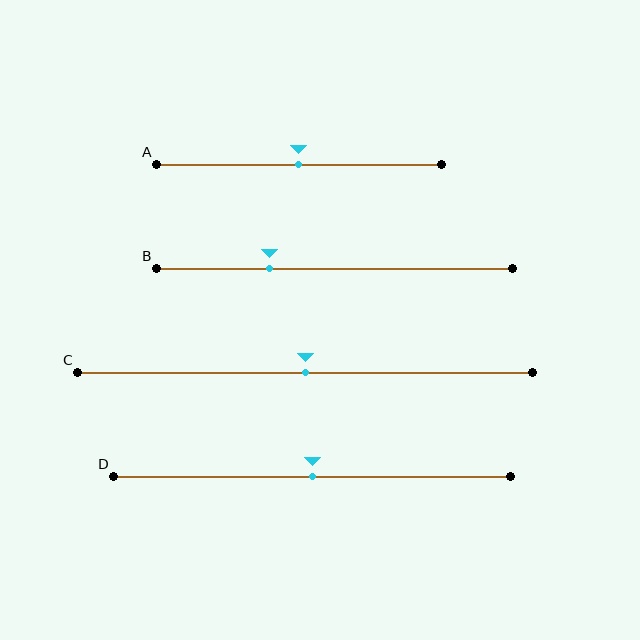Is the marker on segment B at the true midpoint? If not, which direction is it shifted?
No, the marker on segment B is shifted to the left by about 18% of the segment length.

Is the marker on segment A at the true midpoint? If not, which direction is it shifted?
Yes, the marker on segment A is at the true midpoint.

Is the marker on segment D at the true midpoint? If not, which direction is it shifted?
Yes, the marker on segment D is at the true midpoint.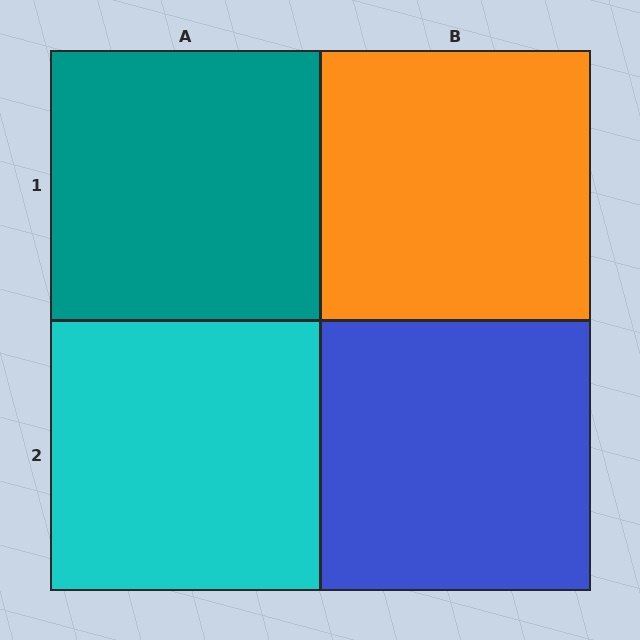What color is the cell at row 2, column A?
Cyan.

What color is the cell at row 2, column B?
Blue.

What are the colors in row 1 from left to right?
Teal, orange.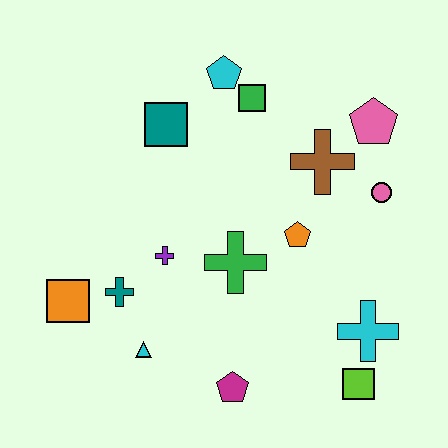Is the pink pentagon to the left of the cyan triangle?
No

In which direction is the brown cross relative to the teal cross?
The brown cross is to the right of the teal cross.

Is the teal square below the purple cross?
No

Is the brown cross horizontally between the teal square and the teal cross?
No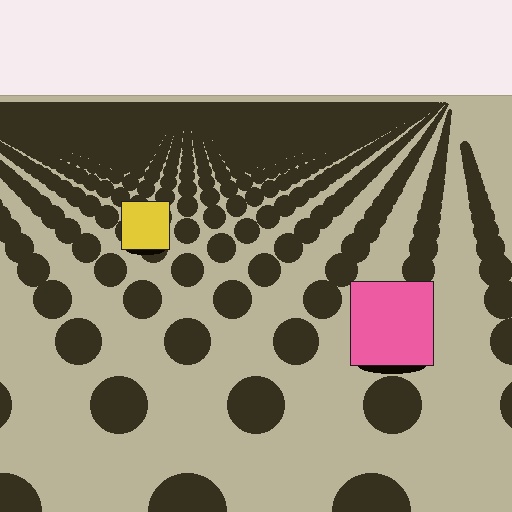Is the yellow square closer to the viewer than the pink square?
No. The pink square is closer — you can tell from the texture gradient: the ground texture is coarser near it.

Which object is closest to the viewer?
The pink square is closest. The texture marks near it are larger and more spread out.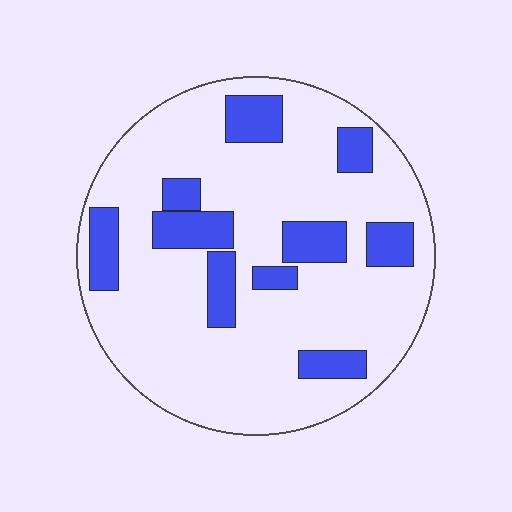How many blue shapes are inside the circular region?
10.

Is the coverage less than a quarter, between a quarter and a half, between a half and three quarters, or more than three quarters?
Less than a quarter.